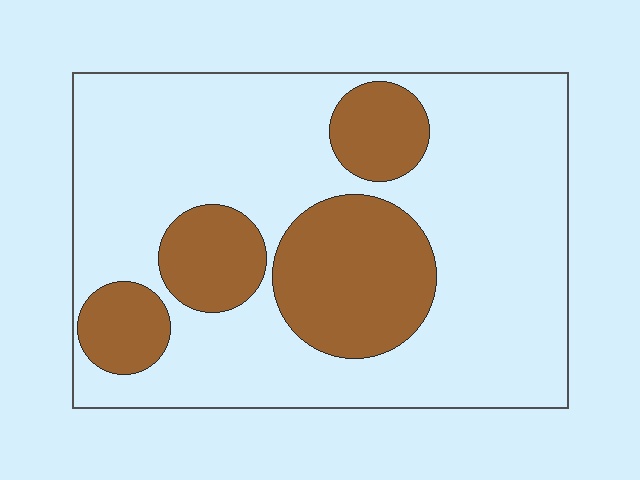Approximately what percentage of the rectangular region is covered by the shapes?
Approximately 25%.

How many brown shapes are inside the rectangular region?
4.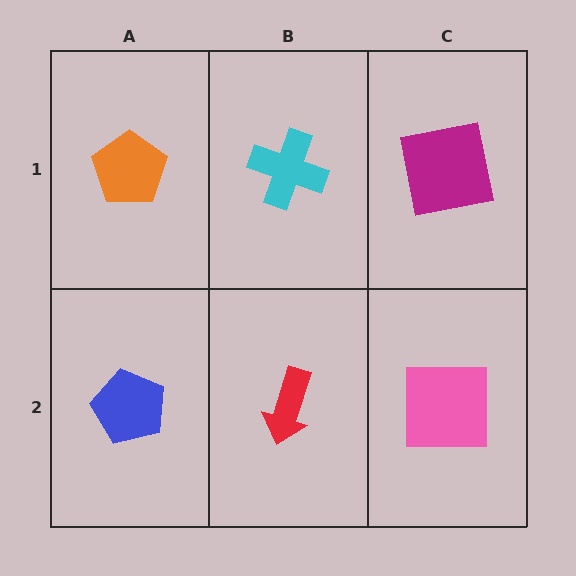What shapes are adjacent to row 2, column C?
A magenta square (row 1, column C), a red arrow (row 2, column B).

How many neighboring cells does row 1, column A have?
2.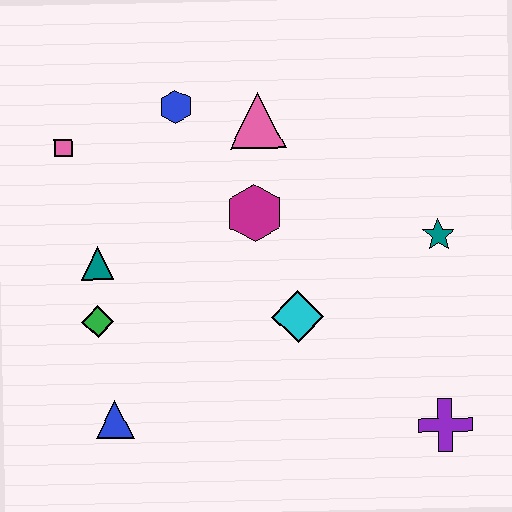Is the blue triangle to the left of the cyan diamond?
Yes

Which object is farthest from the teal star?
The pink square is farthest from the teal star.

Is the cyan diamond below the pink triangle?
Yes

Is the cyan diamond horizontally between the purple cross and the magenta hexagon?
Yes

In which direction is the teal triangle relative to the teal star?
The teal triangle is to the left of the teal star.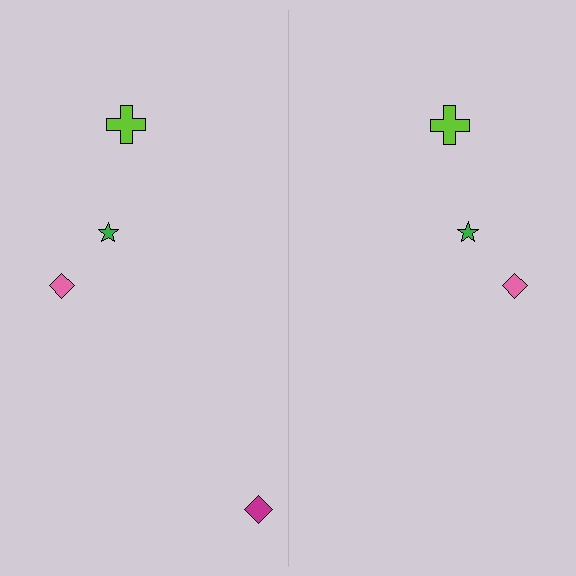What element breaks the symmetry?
A magenta diamond is missing from the right side.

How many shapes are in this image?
There are 7 shapes in this image.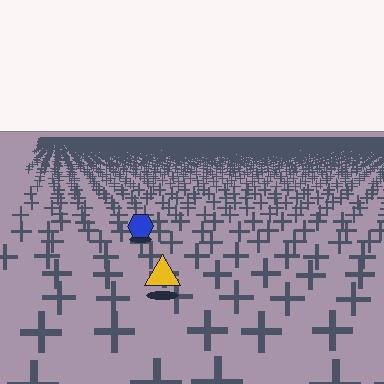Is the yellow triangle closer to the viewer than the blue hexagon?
Yes. The yellow triangle is closer — you can tell from the texture gradient: the ground texture is coarser near it.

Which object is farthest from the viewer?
The blue hexagon is farthest from the viewer. It appears smaller and the ground texture around it is denser.